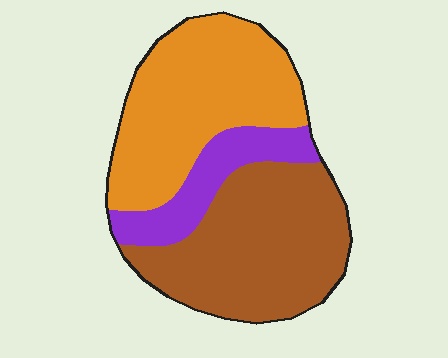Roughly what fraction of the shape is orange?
Orange covers 41% of the shape.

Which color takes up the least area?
Purple, at roughly 15%.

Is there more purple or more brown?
Brown.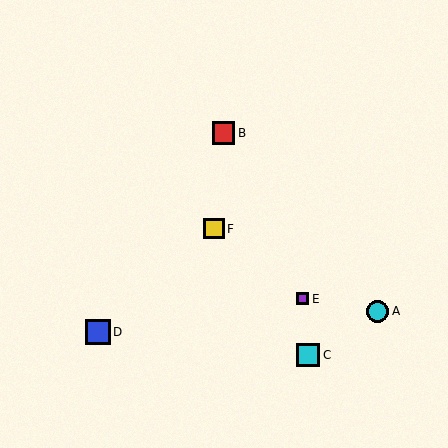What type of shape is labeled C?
Shape C is a cyan square.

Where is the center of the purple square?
The center of the purple square is at (303, 299).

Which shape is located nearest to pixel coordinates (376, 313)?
The cyan circle (labeled A) at (378, 311) is nearest to that location.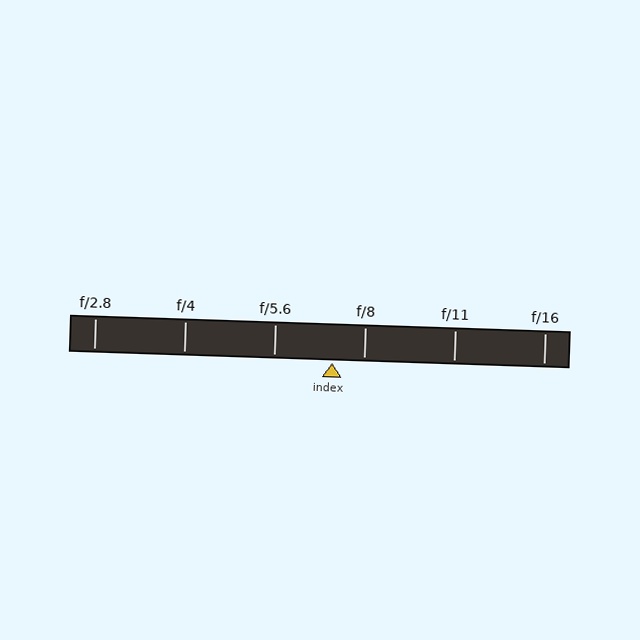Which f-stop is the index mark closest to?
The index mark is closest to f/8.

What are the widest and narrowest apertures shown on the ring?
The widest aperture shown is f/2.8 and the narrowest is f/16.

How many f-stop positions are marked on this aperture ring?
There are 6 f-stop positions marked.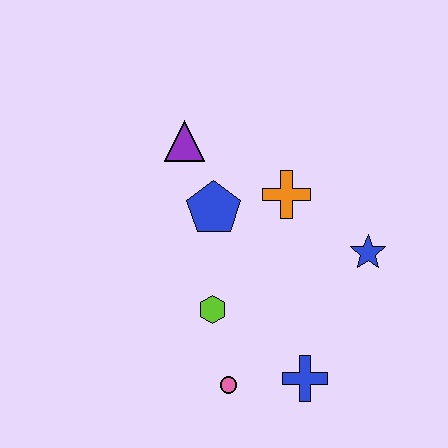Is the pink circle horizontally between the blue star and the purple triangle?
Yes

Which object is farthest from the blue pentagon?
The blue cross is farthest from the blue pentagon.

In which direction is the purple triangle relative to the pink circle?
The purple triangle is above the pink circle.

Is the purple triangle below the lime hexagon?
No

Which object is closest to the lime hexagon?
The pink circle is closest to the lime hexagon.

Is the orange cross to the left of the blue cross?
Yes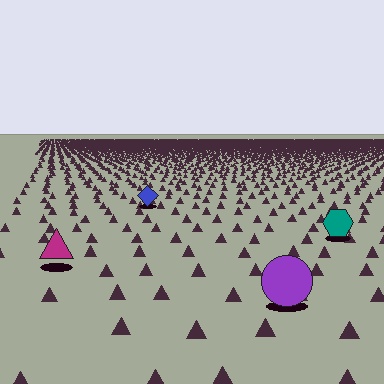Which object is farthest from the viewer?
The blue diamond is farthest from the viewer. It appears smaller and the ground texture around it is denser.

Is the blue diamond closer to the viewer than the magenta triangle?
No. The magenta triangle is closer — you can tell from the texture gradient: the ground texture is coarser near it.